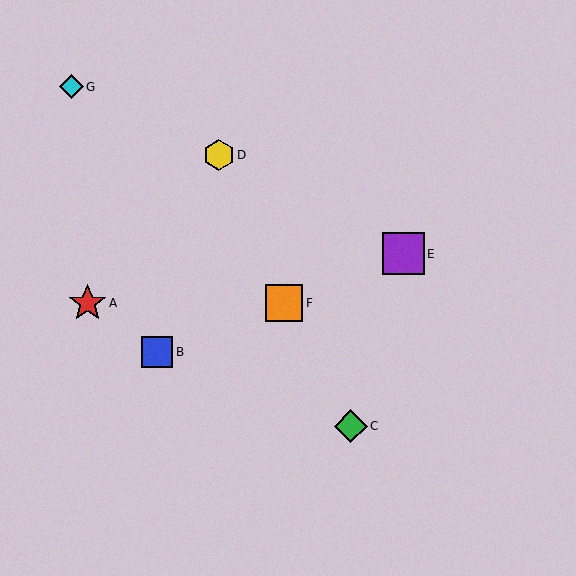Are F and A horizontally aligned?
Yes, both are at y≈303.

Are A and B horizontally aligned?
No, A is at y≈303 and B is at y≈352.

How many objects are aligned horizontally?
2 objects (A, F) are aligned horizontally.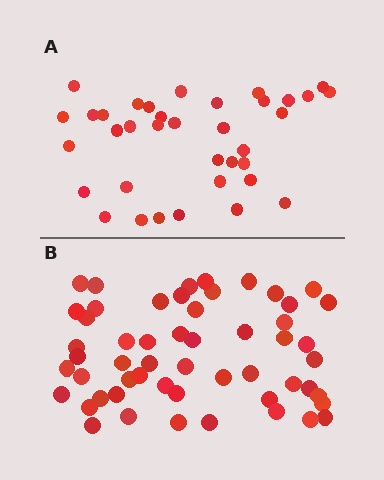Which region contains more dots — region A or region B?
Region B (the bottom region) has more dots.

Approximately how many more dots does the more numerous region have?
Region B has approximately 20 more dots than region A.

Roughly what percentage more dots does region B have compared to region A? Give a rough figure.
About 50% more.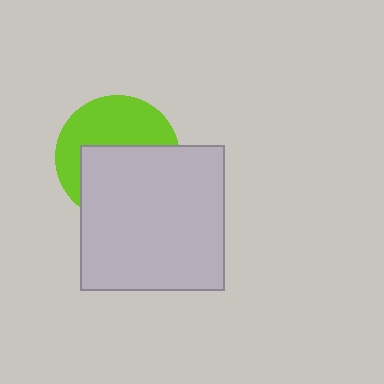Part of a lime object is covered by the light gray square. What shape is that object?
It is a circle.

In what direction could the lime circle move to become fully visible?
The lime circle could move up. That would shift it out from behind the light gray square entirely.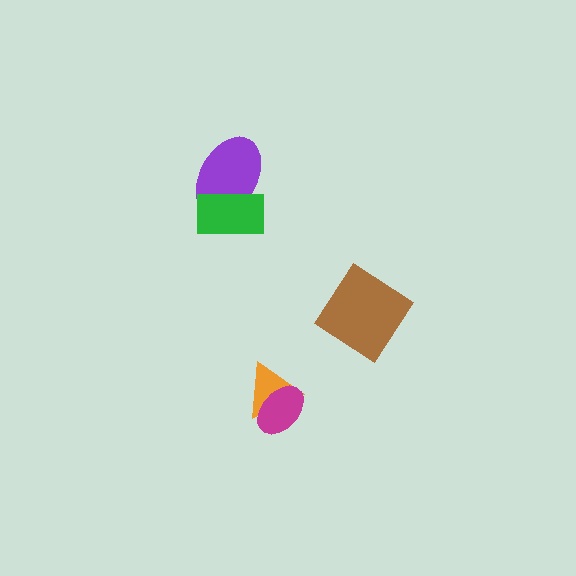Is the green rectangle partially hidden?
No, no other shape covers it.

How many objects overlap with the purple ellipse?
1 object overlaps with the purple ellipse.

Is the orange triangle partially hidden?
Yes, it is partially covered by another shape.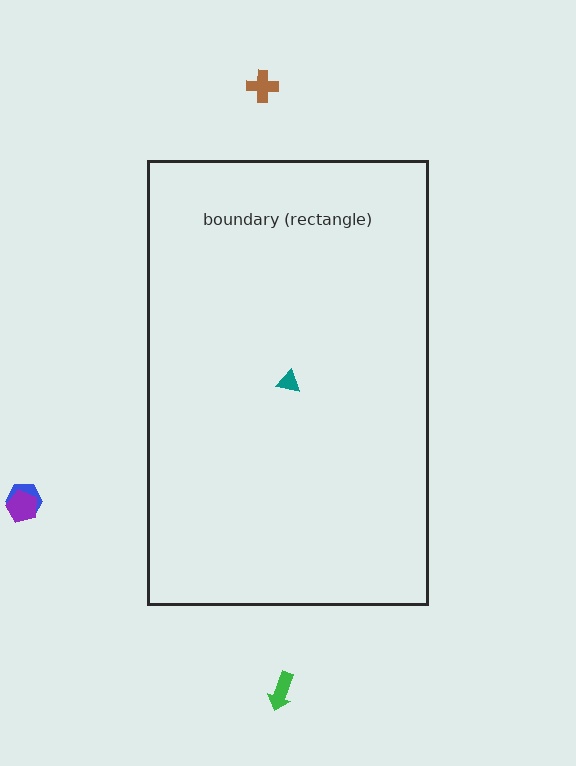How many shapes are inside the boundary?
1 inside, 4 outside.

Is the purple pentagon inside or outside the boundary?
Outside.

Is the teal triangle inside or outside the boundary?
Inside.